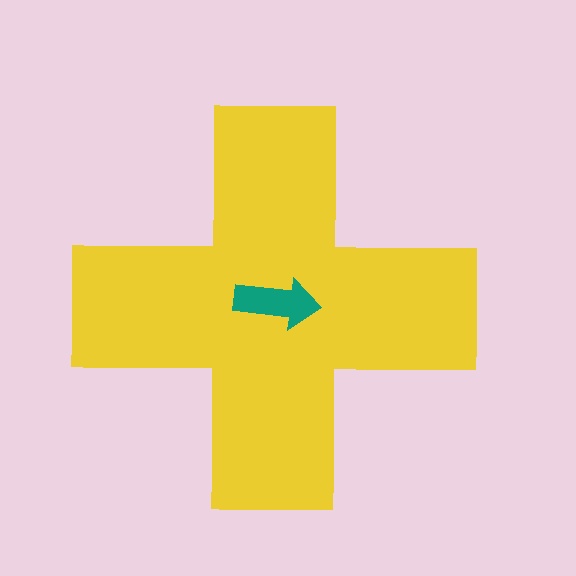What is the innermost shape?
The teal arrow.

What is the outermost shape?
The yellow cross.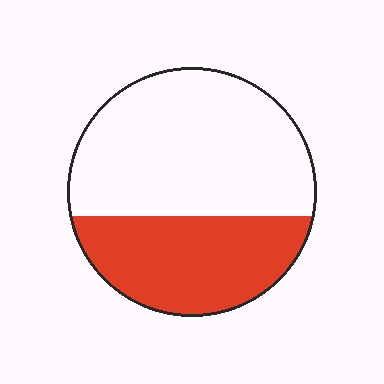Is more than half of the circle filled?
No.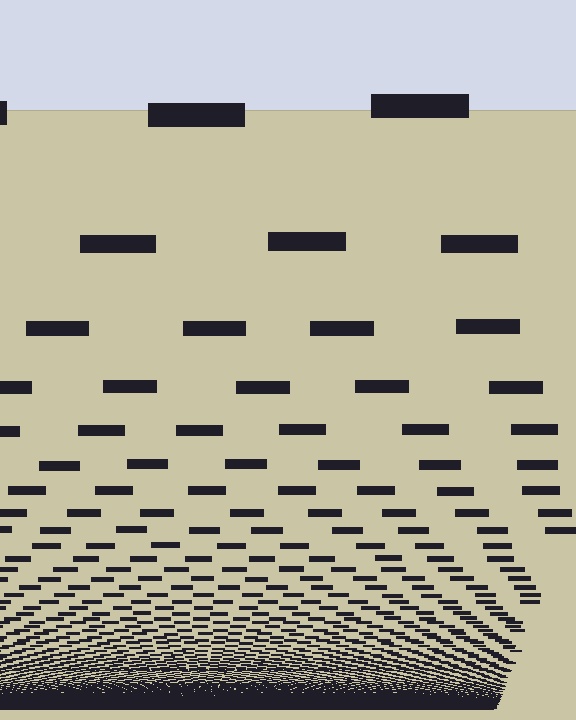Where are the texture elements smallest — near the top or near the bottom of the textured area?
Near the bottom.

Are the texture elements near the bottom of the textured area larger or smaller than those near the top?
Smaller. The gradient is inverted — elements near the bottom are smaller and denser.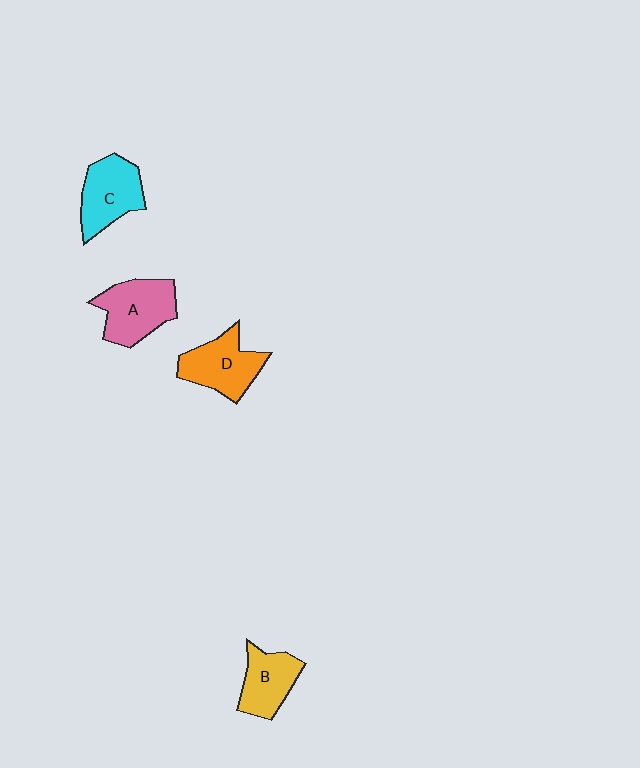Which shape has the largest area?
Shape A (pink).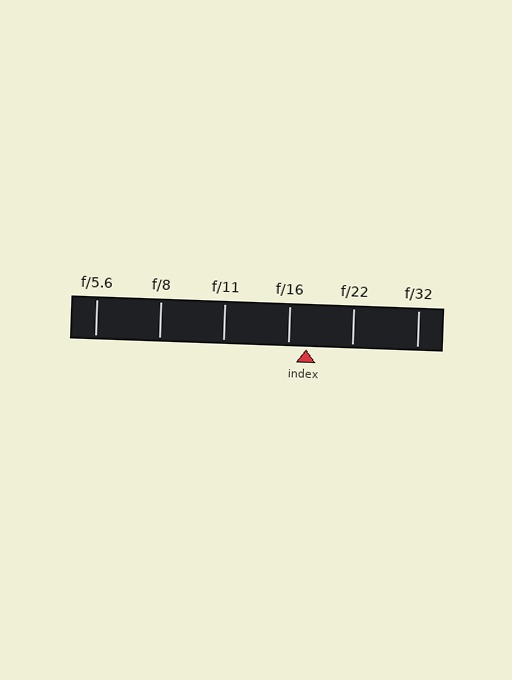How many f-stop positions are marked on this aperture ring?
There are 6 f-stop positions marked.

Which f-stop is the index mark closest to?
The index mark is closest to f/16.